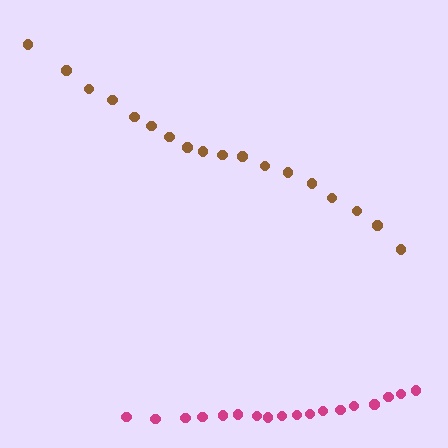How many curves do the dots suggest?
There are 2 distinct paths.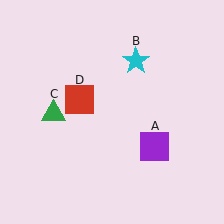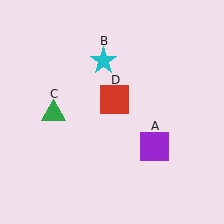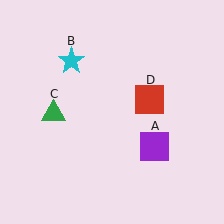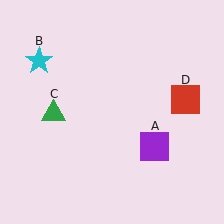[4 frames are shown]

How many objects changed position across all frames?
2 objects changed position: cyan star (object B), red square (object D).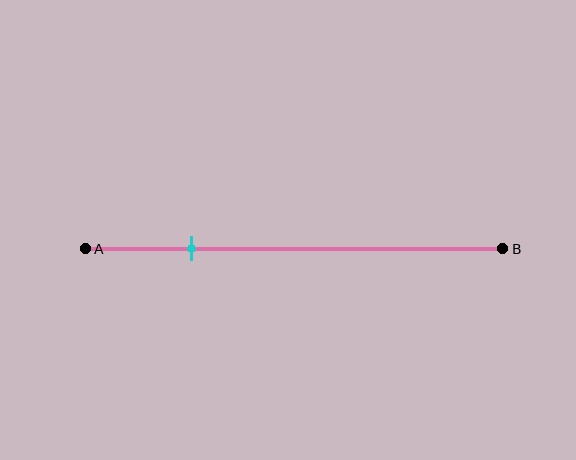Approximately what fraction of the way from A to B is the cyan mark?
The cyan mark is approximately 25% of the way from A to B.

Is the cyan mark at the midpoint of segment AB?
No, the mark is at about 25% from A, not at the 50% midpoint.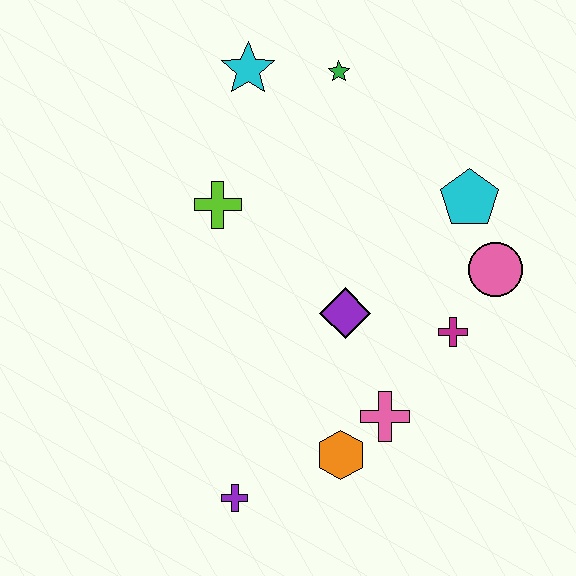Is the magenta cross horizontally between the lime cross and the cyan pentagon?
Yes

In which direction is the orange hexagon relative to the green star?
The orange hexagon is below the green star.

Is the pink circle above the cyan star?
No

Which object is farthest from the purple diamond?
The cyan star is farthest from the purple diamond.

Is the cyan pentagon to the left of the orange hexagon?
No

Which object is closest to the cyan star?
The green star is closest to the cyan star.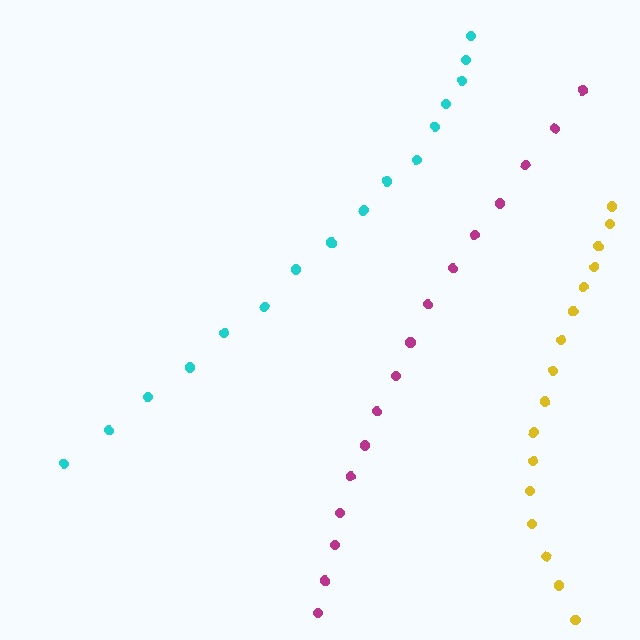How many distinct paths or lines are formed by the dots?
There are 3 distinct paths.